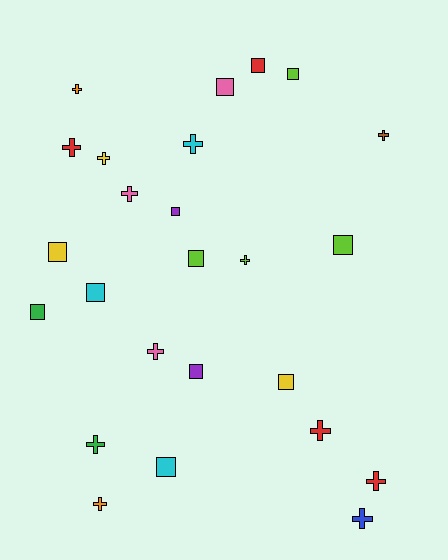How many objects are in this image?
There are 25 objects.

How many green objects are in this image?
There are 2 green objects.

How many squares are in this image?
There are 12 squares.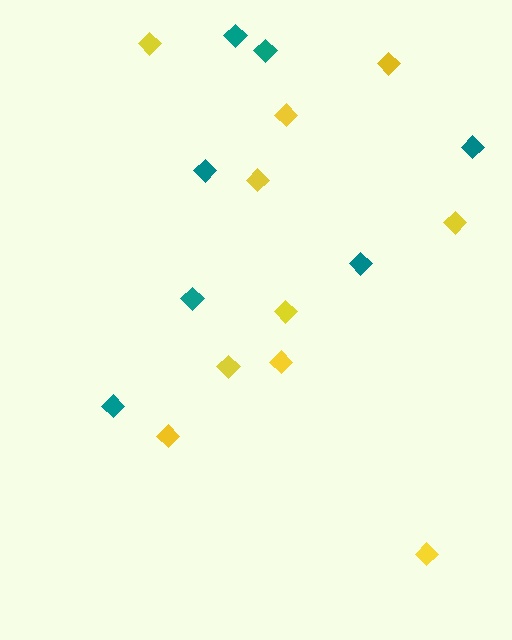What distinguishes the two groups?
There are 2 groups: one group of yellow diamonds (10) and one group of teal diamonds (7).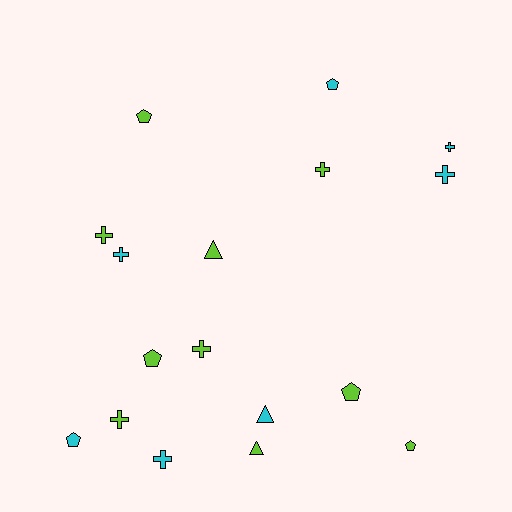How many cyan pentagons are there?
There are 2 cyan pentagons.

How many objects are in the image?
There are 17 objects.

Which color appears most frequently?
Lime, with 10 objects.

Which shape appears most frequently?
Cross, with 8 objects.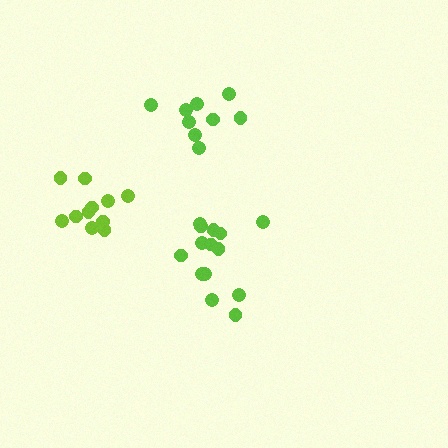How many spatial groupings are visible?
There are 3 spatial groupings.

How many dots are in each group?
Group 1: 9 dots, Group 2: 14 dots, Group 3: 11 dots (34 total).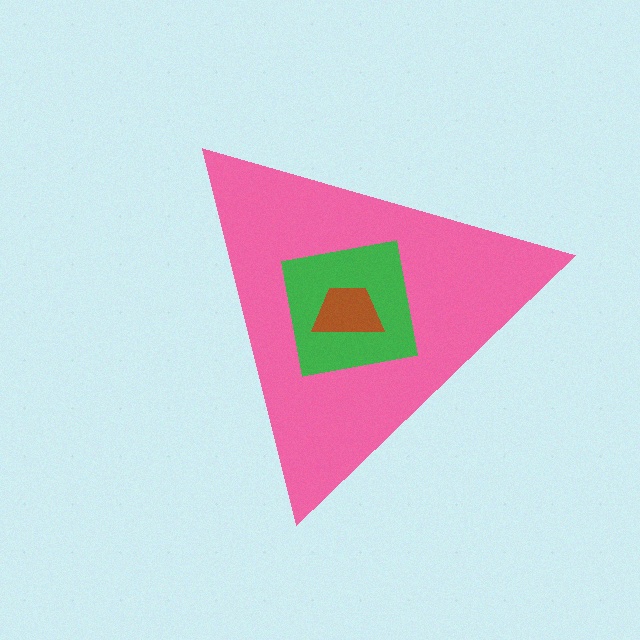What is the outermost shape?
The pink triangle.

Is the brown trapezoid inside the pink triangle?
Yes.